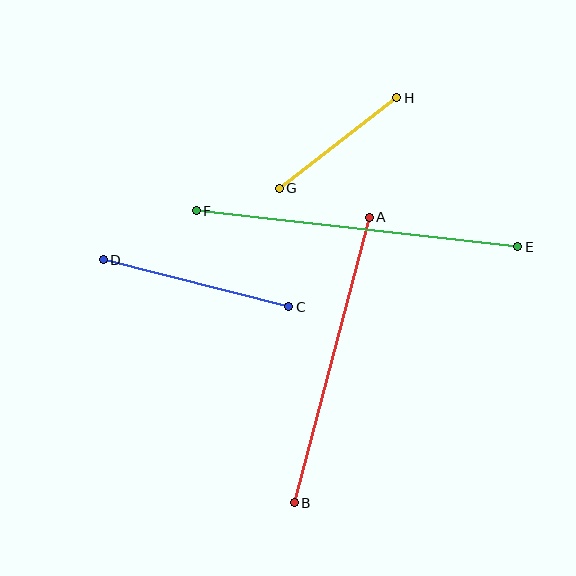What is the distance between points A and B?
The distance is approximately 295 pixels.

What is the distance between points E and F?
The distance is approximately 324 pixels.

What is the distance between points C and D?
The distance is approximately 191 pixels.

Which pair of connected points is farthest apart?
Points E and F are farthest apart.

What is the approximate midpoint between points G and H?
The midpoint is at approximately (338, 143) pixels.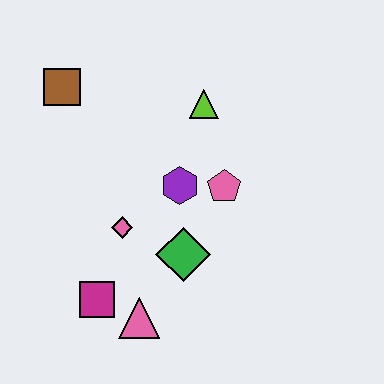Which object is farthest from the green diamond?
The brown square is farthest from the green diamond.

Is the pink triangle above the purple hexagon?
No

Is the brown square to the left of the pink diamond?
Yes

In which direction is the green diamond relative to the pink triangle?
The green diamond is above the pink triangle.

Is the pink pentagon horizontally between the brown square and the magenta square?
No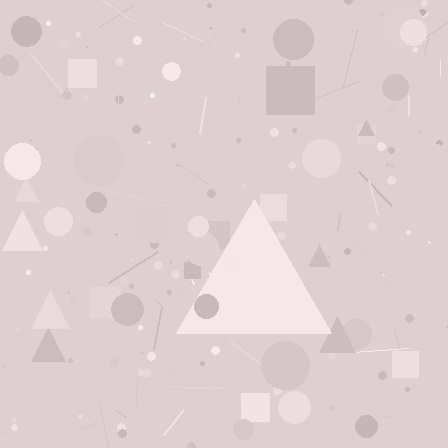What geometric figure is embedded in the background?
A triangle is embedded in the background.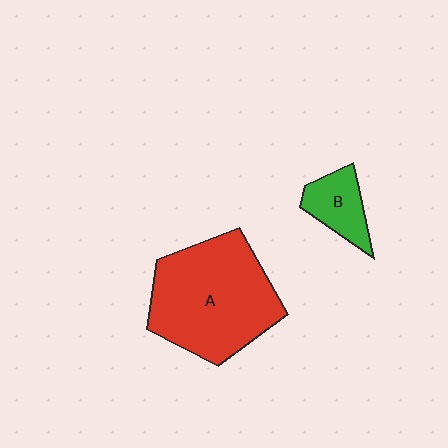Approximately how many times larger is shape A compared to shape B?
Approximately 3.5 times.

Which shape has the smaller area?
Shape B (green).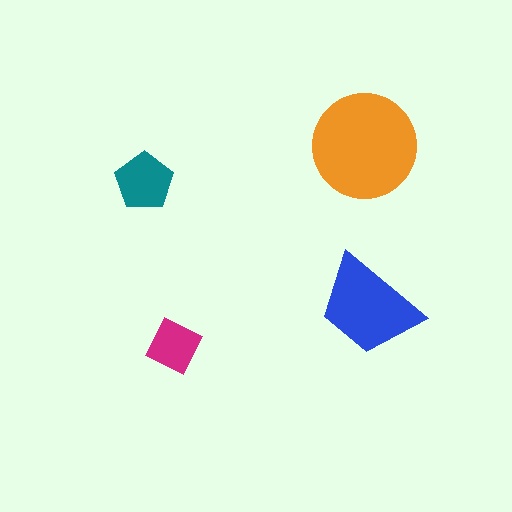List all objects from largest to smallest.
The orange circle, the blue trapezoid, the teal pentagon, the magenta square.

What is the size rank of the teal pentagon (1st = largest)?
3rd.